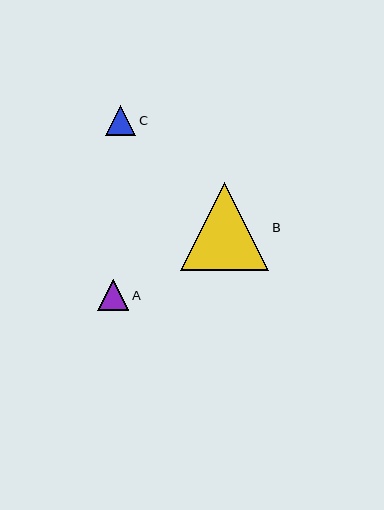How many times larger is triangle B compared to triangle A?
Triangle B is approximately 2.8 times the size of triangle A.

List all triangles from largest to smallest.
From largest to smallest: B, A, C.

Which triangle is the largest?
Triangle B is the largest with a size of approximately 88 pixels.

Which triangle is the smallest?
Triangle C is the smallest with a size of approximately 30 pixels.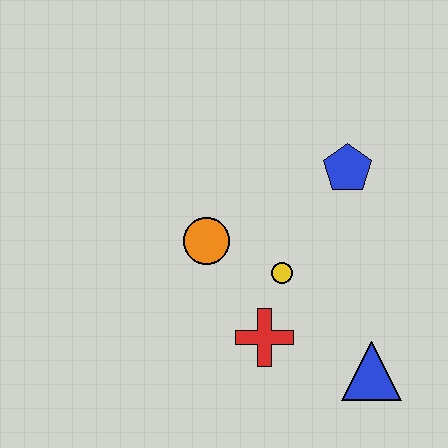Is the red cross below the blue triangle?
No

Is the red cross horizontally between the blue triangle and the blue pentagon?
No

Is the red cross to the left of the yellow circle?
Yes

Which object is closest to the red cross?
The yellow circle is closest to the red cross.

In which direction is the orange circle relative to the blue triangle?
The orange circle is to the left of the blue triangle.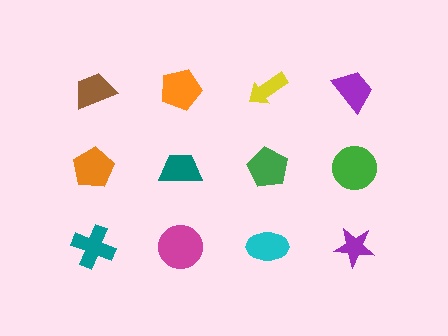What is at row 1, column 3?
A yellow arrow.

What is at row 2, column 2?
A teal trapezoid.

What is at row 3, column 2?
A magenta circle.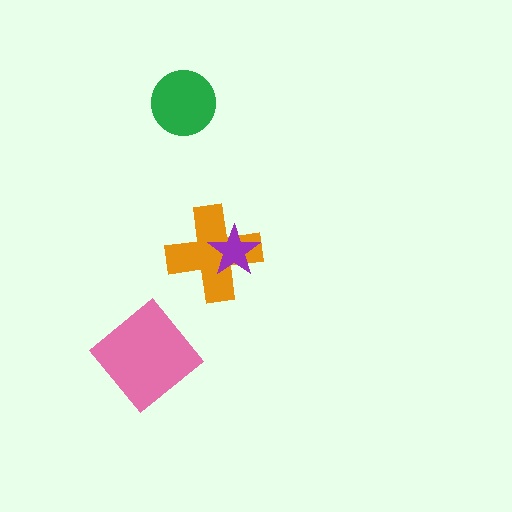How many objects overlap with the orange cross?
1 object overlaps with the orange cross.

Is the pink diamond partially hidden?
No, no other shape covers it.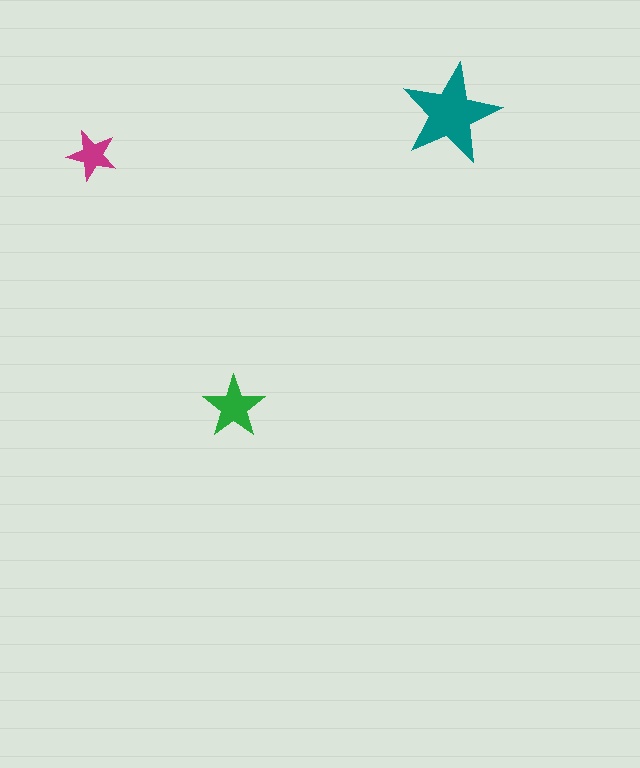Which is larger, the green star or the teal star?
The teal one.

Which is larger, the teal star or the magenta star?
The teal one.